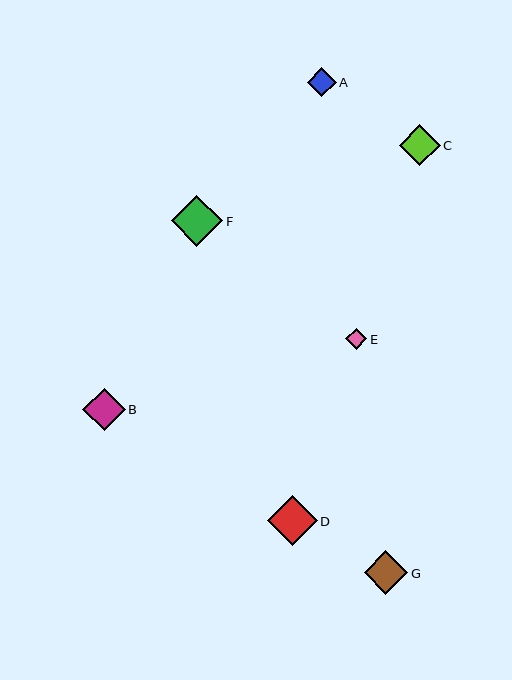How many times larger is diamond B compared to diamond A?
Diamond B is approximately 1.5 times the size of diamond A.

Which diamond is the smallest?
Diamond E is the smallest with a size of approximately 21 pixels.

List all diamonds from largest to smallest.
From largest to smallest: F, D, G, B, C, A, E.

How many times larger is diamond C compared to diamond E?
Diamond C is approximately 1.9 times the size of diamond E.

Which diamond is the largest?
Diamond F is the largest with a size of approximately 51 pixels.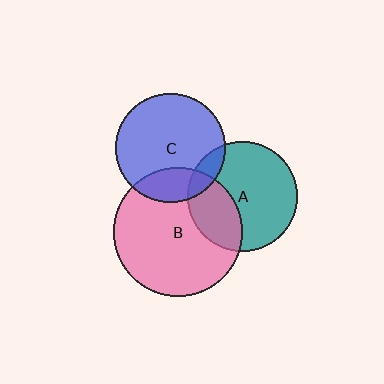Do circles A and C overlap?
Yes.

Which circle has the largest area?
Circle B (pink).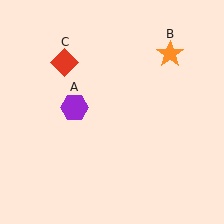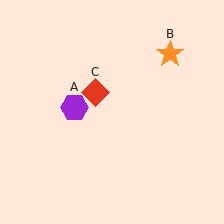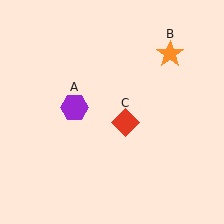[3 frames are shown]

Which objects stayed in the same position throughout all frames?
Purple hexagon (object A) and orange star (object B) remained stationary.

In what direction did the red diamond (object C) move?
The red diamond (object C) moved down and to the right.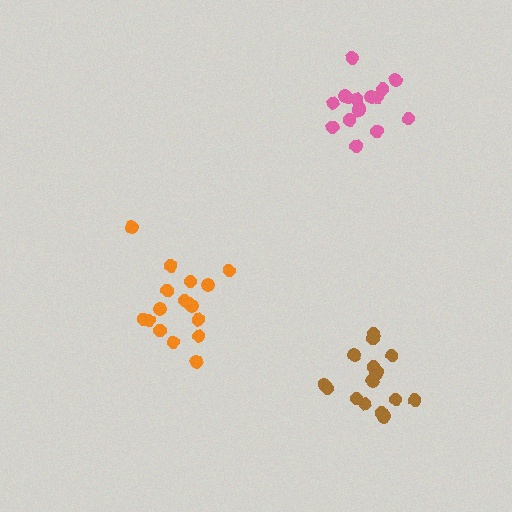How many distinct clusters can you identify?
There are 3 distinct clusters.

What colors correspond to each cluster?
The clusters are colored: brown, pink, orange.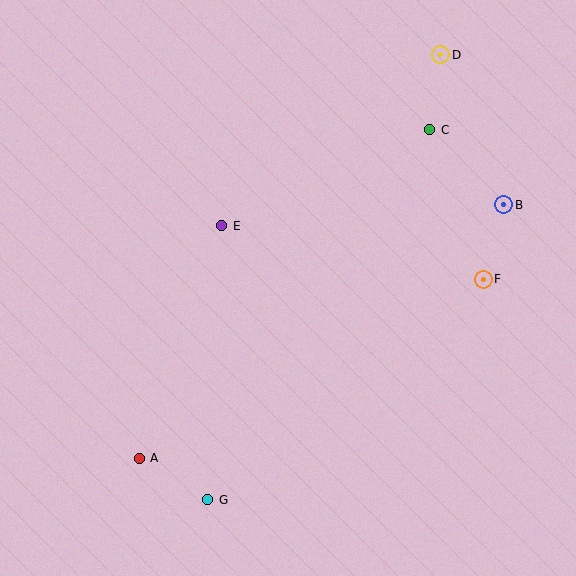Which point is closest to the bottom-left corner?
Point A is closest to the bottom-left corner.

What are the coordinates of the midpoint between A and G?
The midpoint between A and G is at (173, 479).